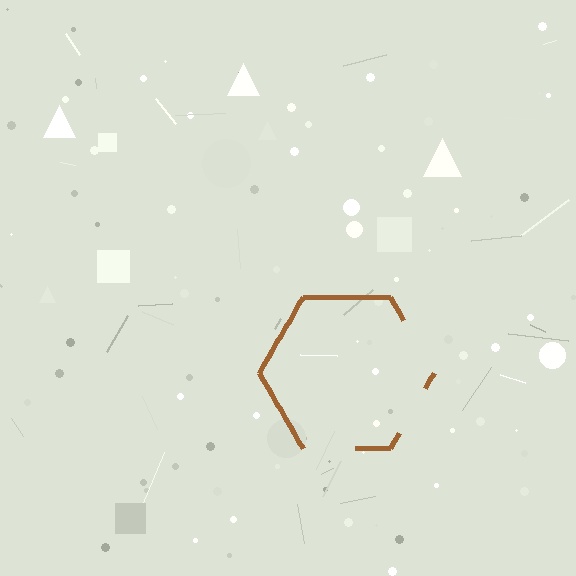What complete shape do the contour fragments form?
The contour fragments form a hexagon.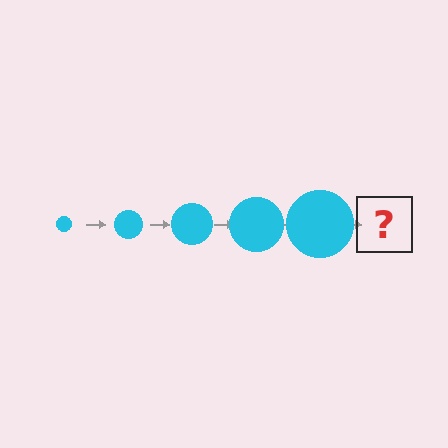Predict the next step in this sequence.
The next step is a cyan circle, larger than the previous one.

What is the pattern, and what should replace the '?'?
The pattern is that the circle gets progressively larger each step. The '?' should be a cyan circle, larger than the previous one.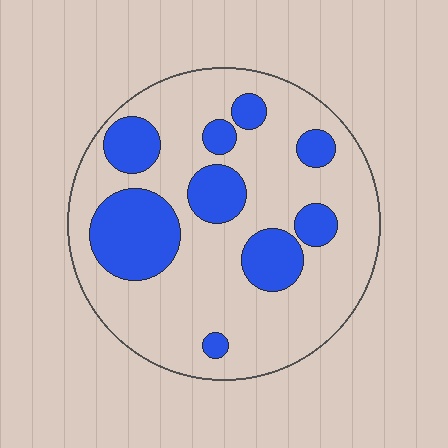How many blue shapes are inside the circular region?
9.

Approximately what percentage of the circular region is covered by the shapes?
Approximately 25%.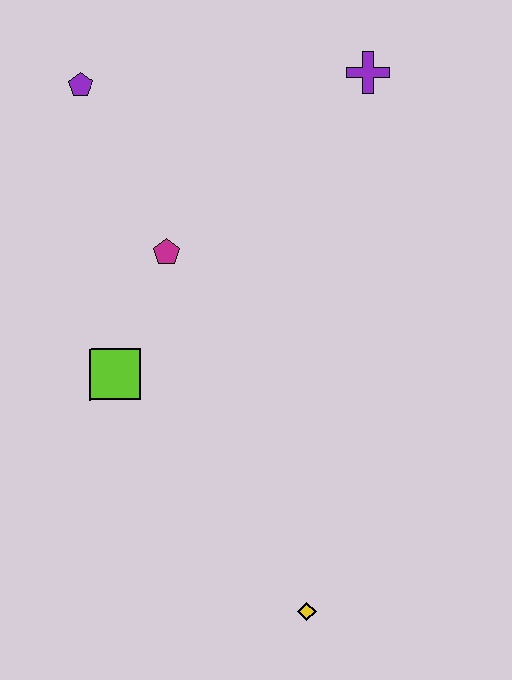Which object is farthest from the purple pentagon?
The yellow diamond is farthest from the purple pentagon.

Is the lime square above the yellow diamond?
Yes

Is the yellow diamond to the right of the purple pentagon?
Yes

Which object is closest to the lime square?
The magenta pentagon is closest to the lime square.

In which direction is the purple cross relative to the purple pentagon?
The purple cross is to the right of the purple pentagon.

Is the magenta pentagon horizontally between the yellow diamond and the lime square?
Yes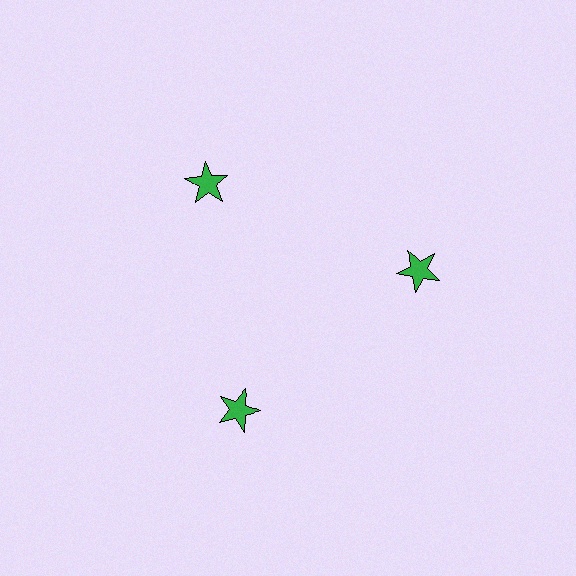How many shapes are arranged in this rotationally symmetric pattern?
There are 3 shapes, arranged in 3 groups of 1.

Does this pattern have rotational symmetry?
Yes, this pattern has 3-fold rotational symmetry. It looks the same after rotating 120 degrees around the center.